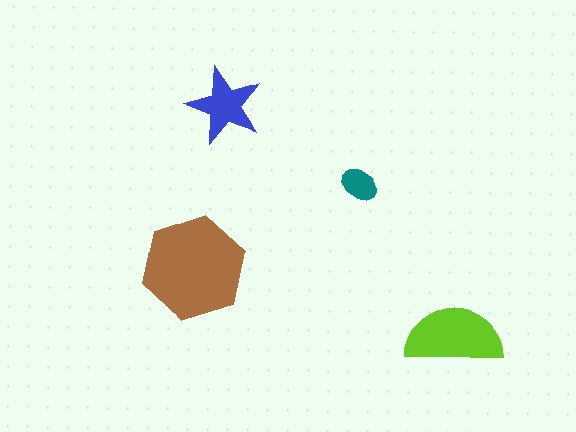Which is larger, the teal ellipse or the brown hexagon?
The brown hexagon.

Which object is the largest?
The brown hexagon.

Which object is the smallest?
The teal ellipse.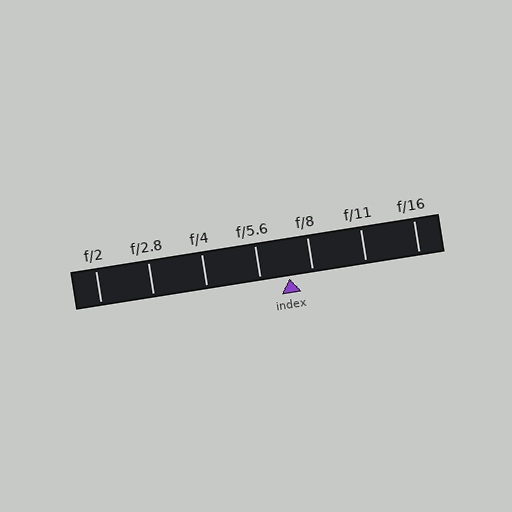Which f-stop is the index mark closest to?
The index mark is closest to f/8.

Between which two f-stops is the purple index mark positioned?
The index mark is between f/5.6 and f/8.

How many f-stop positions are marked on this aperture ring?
There are 7 f-stop positions marked.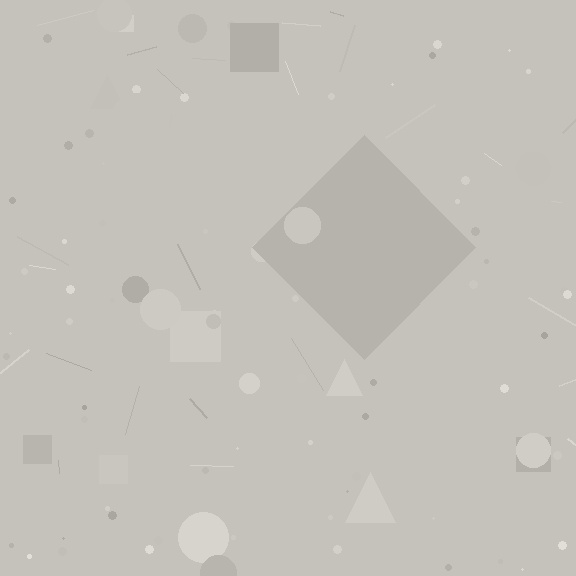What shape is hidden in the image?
A diamond is hidden in the image.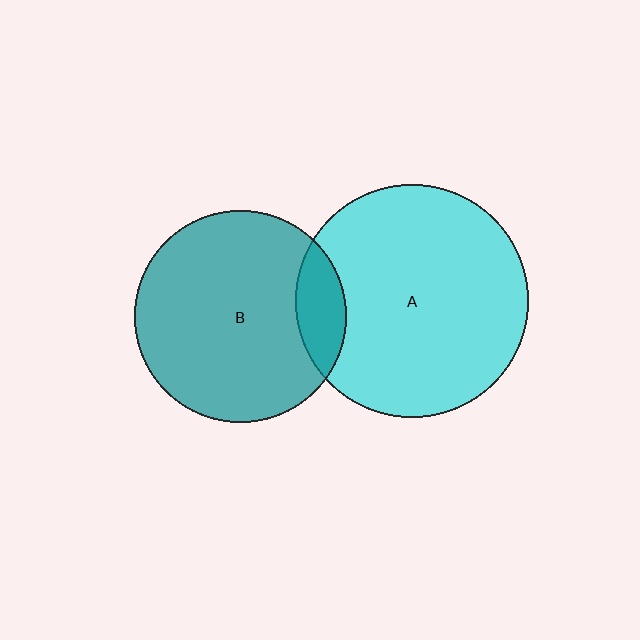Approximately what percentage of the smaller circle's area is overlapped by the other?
Approximately 15%.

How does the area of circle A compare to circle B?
Approximately 1.2 times.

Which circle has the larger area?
Circle A (cyan).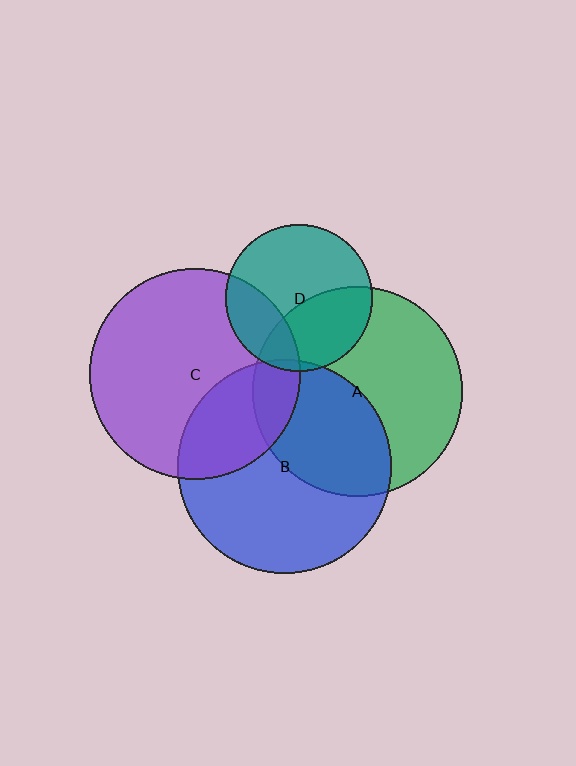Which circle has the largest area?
Circle B (blue).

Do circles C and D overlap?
Yes.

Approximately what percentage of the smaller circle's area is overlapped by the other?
Approximately 25%.